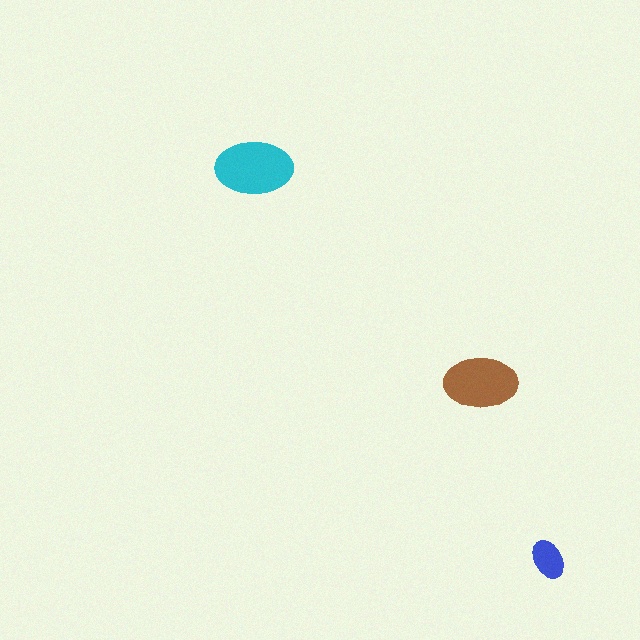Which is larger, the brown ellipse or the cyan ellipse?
The cyan one.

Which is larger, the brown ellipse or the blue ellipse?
The brown one.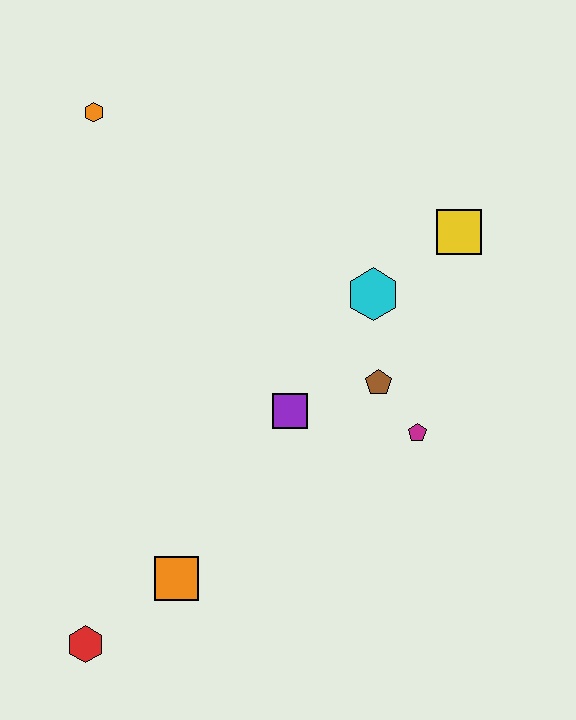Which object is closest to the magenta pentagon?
The brown pentagon is closest to the magenta pentagon.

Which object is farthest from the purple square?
The orange hexagon is farthest from the purple square.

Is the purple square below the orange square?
No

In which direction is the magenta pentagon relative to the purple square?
The magenta pentagon is to the right of the purple square.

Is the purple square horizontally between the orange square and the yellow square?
Yes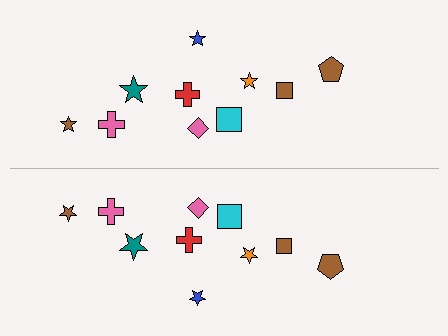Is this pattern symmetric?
Yes, this pattern has bilateral (reflection) symmetry.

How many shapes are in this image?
There are 20 shapes in this image.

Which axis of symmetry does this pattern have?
The pattern has a horizontal axis of symmetry running through the center of the image.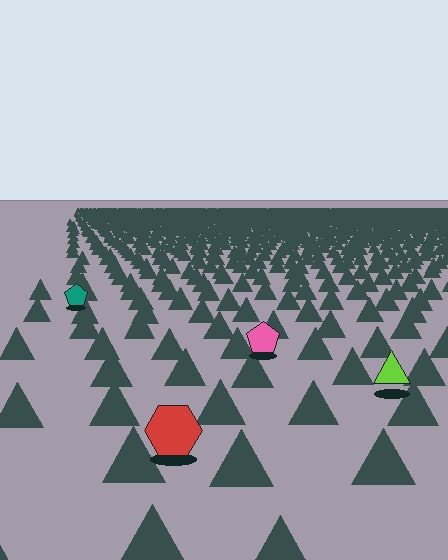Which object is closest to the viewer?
The red hexagon is closest. The texture marks near it are larger and more spread out.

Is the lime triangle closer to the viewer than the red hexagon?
No. The red hexagon is closer — you can tell from the texture gradient: the ground texture is coarser near it.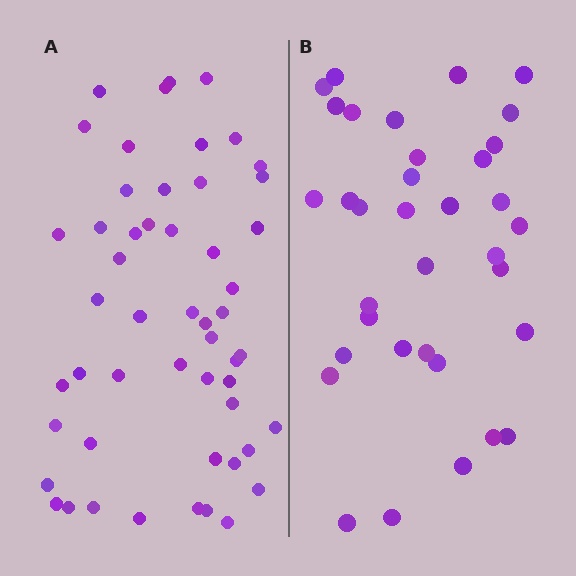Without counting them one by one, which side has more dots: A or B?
Region A (the left region) has more dots.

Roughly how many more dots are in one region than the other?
Region A has approximately 15 more dots than region B.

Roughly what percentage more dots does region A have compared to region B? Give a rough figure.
About 50% more.